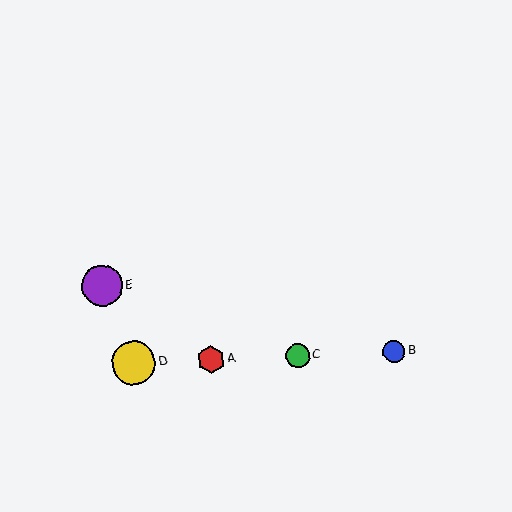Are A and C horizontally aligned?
Yes, both are at y≈360.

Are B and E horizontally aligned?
No, B is at y≈352 and E is at y≈285.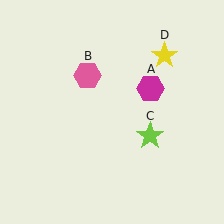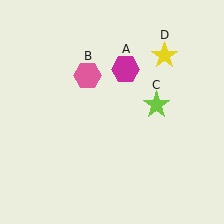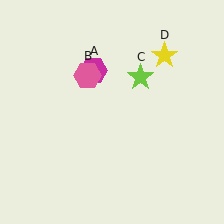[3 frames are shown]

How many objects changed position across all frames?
2 objects changed position: magenta hexagon (object A), lime star (object C).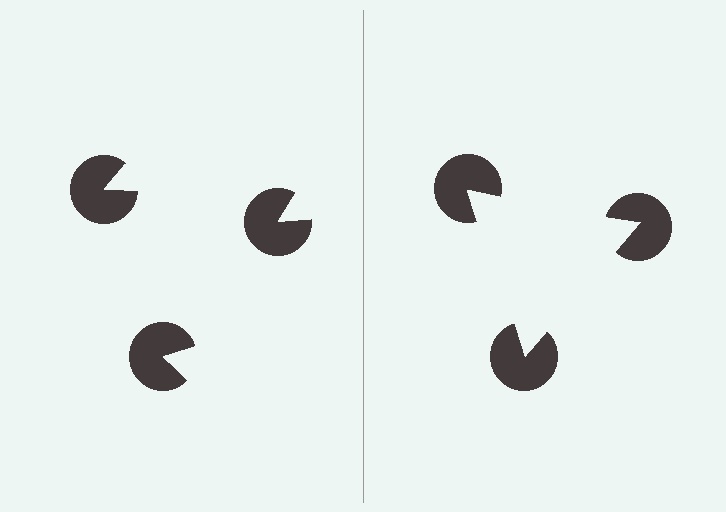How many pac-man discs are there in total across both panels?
6 — 3 on each side.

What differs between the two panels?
The pac-man discs are positioned identically on both sides; only the wedge orientations differ. On the right they align to a triangle; on the left they are misaligned.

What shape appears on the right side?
An illusory triangle.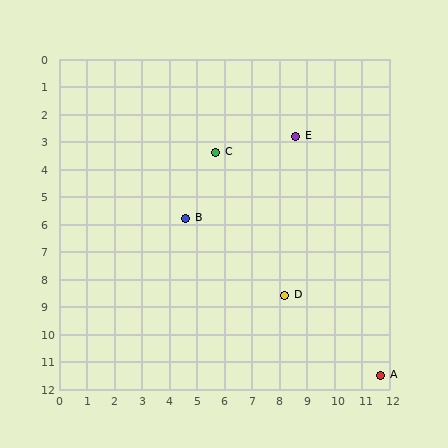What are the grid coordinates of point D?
Point D is at approximately (8.2, 8.6).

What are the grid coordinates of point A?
Point A is at approximately (11.7, 11.5).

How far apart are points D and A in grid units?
Points D and A are about 4.5 grid units apart.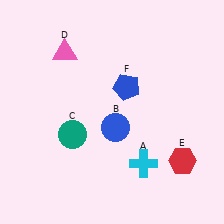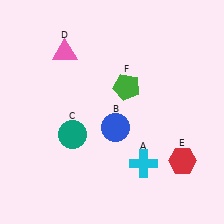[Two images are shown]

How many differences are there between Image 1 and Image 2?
There is 1 difference between the two images.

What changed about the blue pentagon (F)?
In Image 1, F is blue. In Image 2, it changed to green.